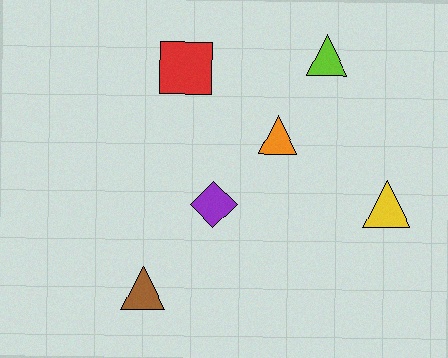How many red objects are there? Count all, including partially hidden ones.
There is 1 red object.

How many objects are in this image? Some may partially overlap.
There are 6 objects.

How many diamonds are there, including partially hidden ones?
There is 1 diamond.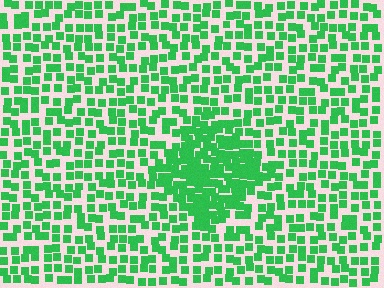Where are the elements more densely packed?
The elements are more densely packed inside the diamond boundary.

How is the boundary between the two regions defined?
The boundary is defined by a change in element density (approximately 2.0x ratio). All elements are the same color, size, and shape.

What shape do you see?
I see a diamond.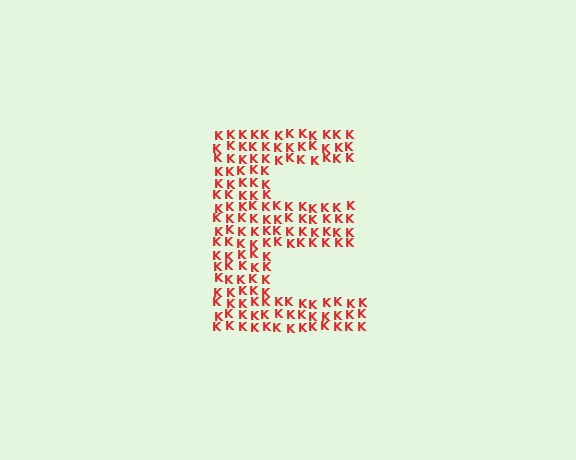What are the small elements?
The small elements are letter K's.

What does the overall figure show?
The overall figure shows the letter E.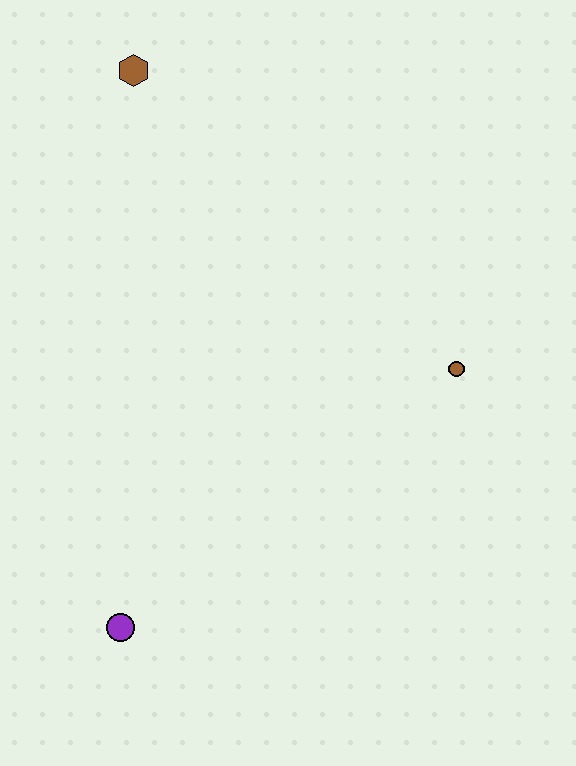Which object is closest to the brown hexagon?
The brown circle is closest to the brown hexagon.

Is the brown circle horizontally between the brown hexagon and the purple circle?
No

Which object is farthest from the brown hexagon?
The purple circle is farthest from the brown hexagon.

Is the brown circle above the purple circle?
Yes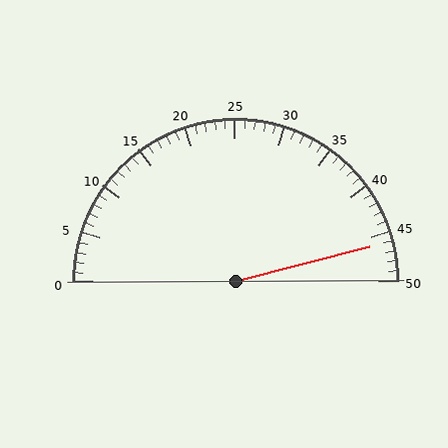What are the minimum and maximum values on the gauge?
The gauge ranges from 0 to 50.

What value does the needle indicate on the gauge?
The needle indicates approximately 46.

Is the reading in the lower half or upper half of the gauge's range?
The reading is in the upper half of the range (0 to 50).